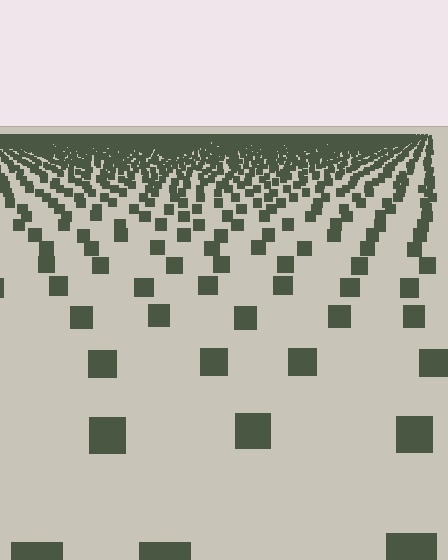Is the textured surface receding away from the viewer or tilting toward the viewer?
The surface is receding away from the viewer. Texture elements get smaller and denser toward the top.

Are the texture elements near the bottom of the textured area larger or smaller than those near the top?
Larger. Near the bottom, elements are closer to the viewer and appear at a bigger on-screen size.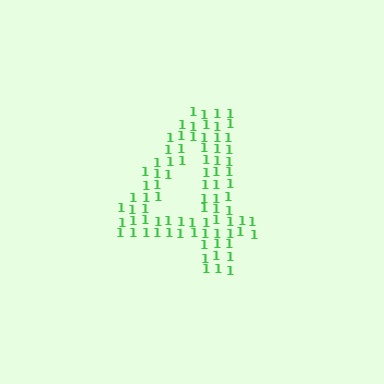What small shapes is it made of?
It is made of small digit 1's.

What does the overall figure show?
The overall figure shows the digit 4.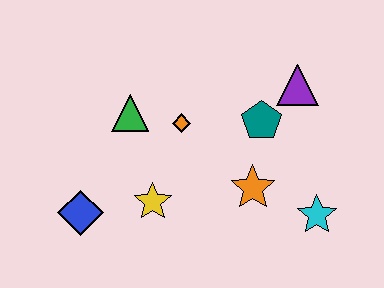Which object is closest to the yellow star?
The blue diamond is closest to the yellow star.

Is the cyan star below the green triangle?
Yes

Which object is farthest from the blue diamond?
The purple triangle is farthest from the blue diamond.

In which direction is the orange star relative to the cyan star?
The orange star is to the left of the cyan star.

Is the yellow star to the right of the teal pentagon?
No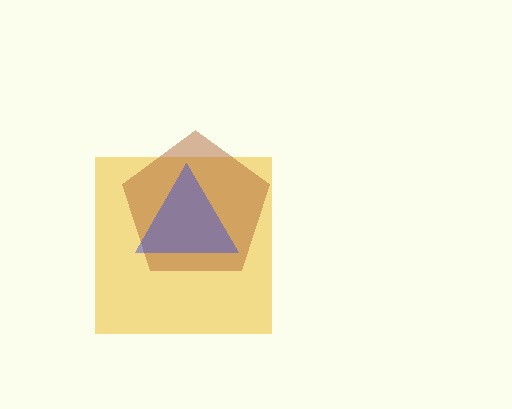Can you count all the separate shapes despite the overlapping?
Yes, there are 3 separate shapes.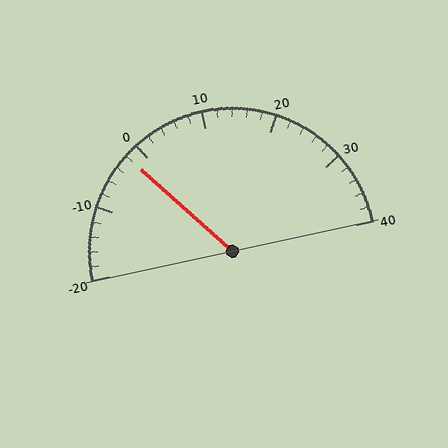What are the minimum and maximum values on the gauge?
The gauge ranges from -20 to 40.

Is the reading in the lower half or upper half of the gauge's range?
The reading is in the lower half of the range (-20 to 40).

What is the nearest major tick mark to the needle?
The nearest major tick mark is 0.